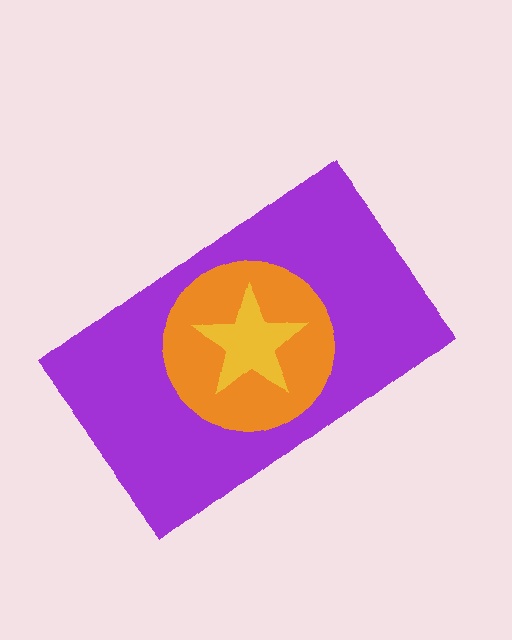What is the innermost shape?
The yellow star.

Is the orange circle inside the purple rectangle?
Yes.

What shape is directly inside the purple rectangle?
The orange circle.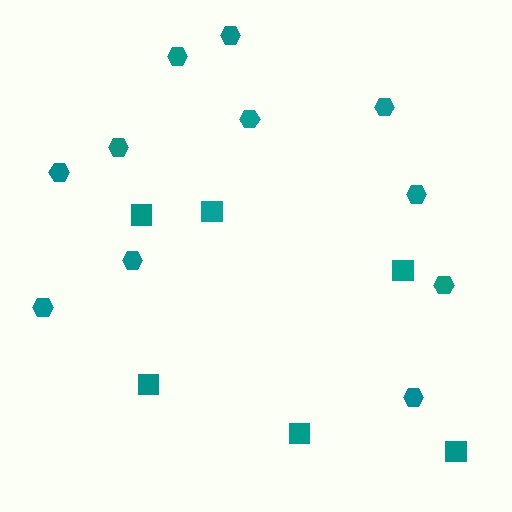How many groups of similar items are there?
There are 2 groups: one group of squares (6) and one group of hexagons (11).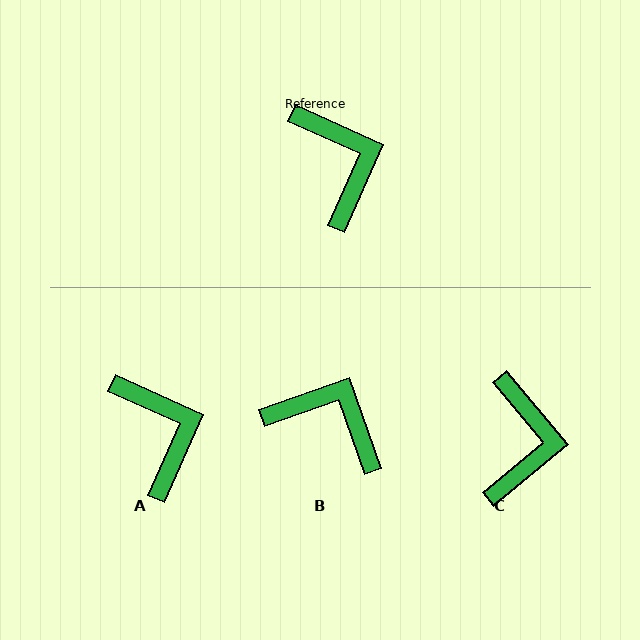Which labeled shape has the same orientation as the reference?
A.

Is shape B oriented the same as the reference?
No, it is off by about 43 degrees.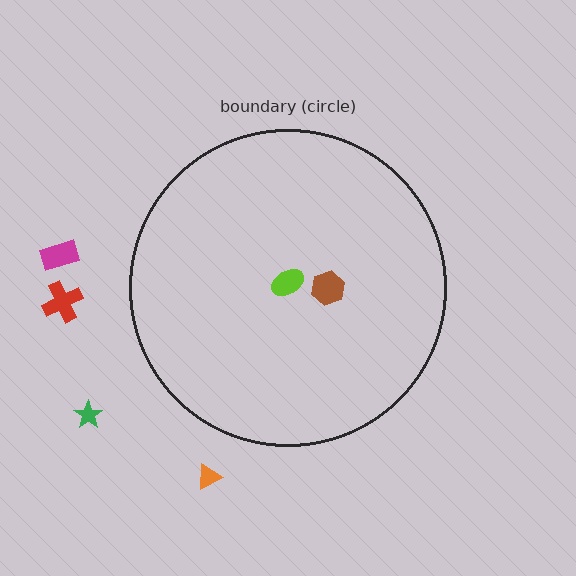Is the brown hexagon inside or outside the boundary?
Inside.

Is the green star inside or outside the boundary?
Outside.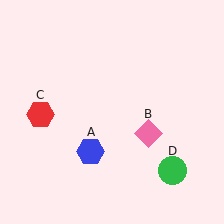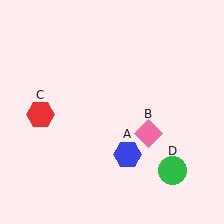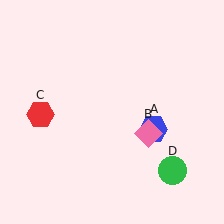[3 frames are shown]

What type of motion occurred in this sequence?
The blue hexagon (object A) rotated counterclockwise around the center of the scene.